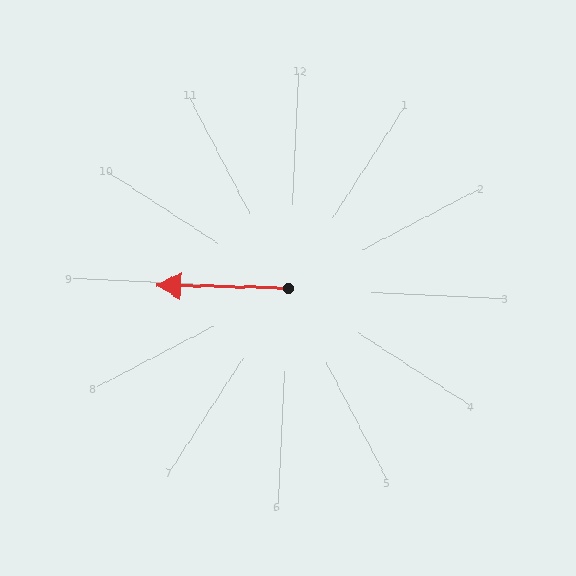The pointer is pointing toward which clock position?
Roughly 9 o'clock.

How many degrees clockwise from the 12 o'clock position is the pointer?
Approximately 268 degrees.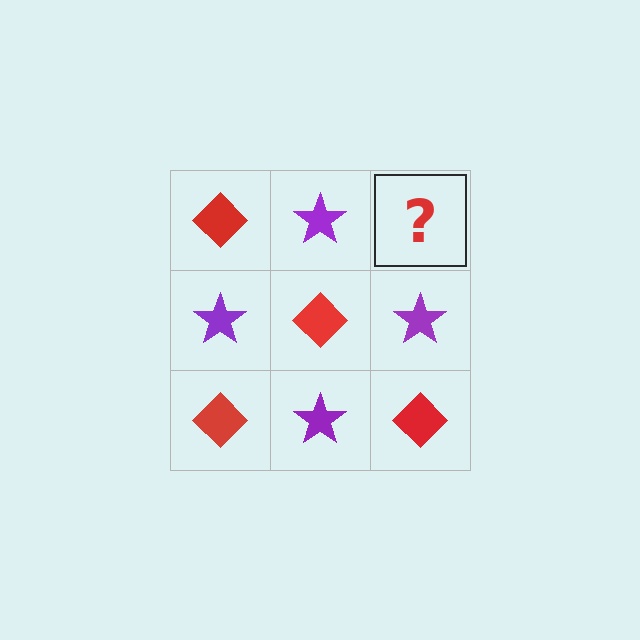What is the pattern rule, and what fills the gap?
The rule is that it alternates red diamond and purple star in a checkerboard pattern. The gap should be filled with a red diamond.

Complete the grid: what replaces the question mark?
The question mark should be replaced with a red diamond.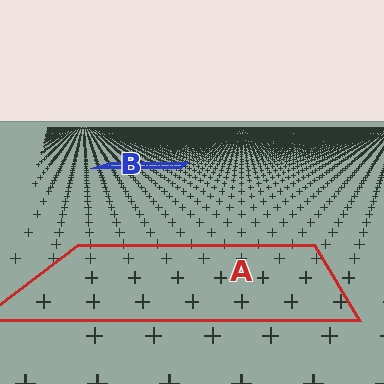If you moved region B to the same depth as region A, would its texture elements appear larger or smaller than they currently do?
They would appear larger. At a closer depth, the same texture elements are projected at a bigger on-screen size.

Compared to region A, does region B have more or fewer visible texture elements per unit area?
Region B has more texture elements per unit area — they are packed more densely because it is farther away.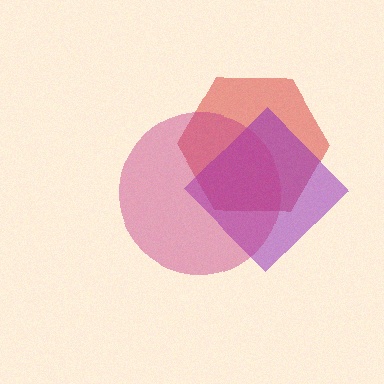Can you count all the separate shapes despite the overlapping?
Yes, there are 3 separate shapes.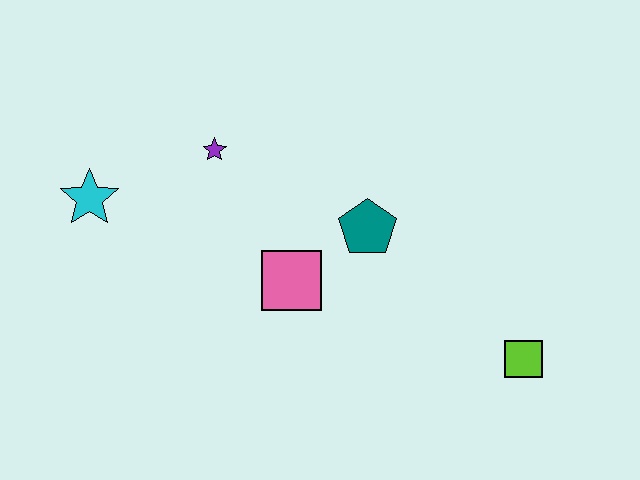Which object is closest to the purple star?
The cyan star is closest to the purple star.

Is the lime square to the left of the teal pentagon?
No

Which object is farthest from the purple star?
The lime square is farthest from the purple star.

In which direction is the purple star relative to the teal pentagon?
The purple star is to the left of the teal pentagon.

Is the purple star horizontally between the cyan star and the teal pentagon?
Yes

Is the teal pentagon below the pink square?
No